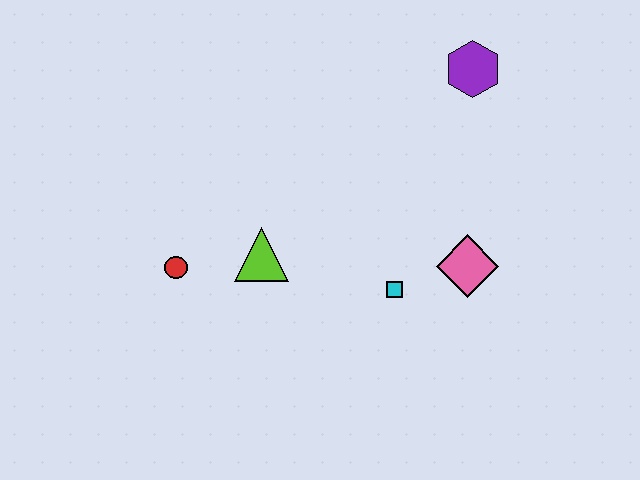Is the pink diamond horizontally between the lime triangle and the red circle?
No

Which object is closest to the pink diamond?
The cyan square is closest to the pink diamond.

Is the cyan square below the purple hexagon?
Yes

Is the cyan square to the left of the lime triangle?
No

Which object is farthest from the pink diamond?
The red circle is farthest from the pink diamond.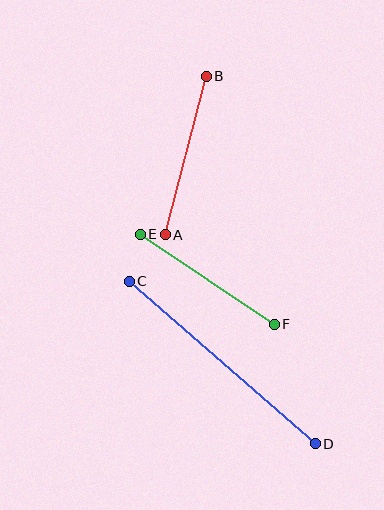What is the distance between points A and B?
The distance is approximately 164 pixels.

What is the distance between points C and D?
The distance is approximately 247 pixels.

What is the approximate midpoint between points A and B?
The midpoint is at approximately (186, 156) pixels.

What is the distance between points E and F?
The distance is approximately 161 pixels.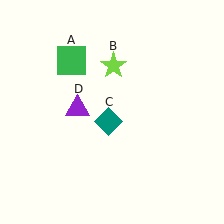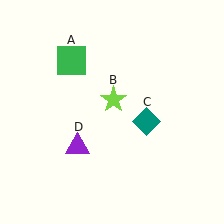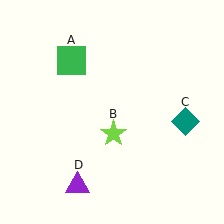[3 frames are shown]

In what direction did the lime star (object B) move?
The lime star (object B) moved down.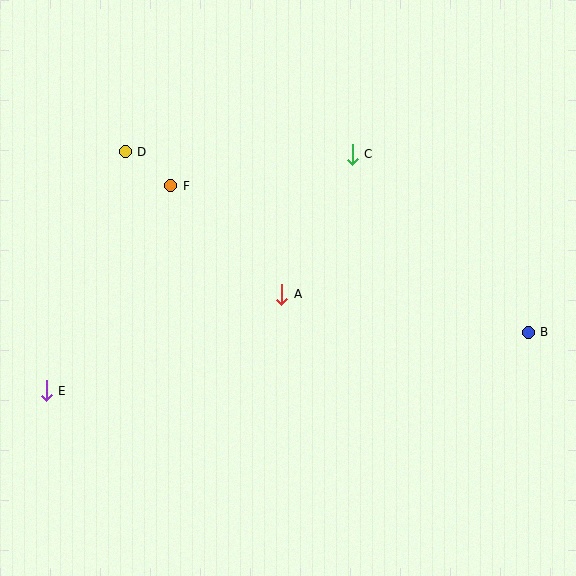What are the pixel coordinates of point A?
Point A is at (282, 294).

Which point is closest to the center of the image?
Point A at (282, 294) is closest to the center.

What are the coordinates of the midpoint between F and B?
The midpoint between F and B is at (350, 259).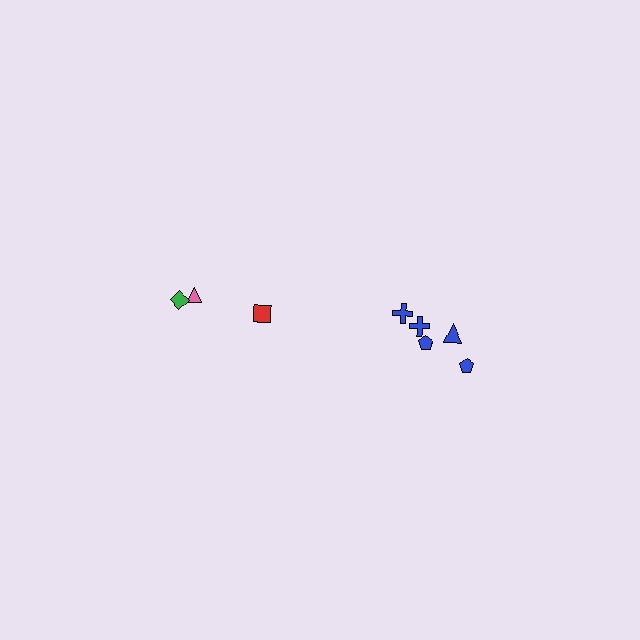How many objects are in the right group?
There are 5 objects.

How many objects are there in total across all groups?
There are 8 objects.